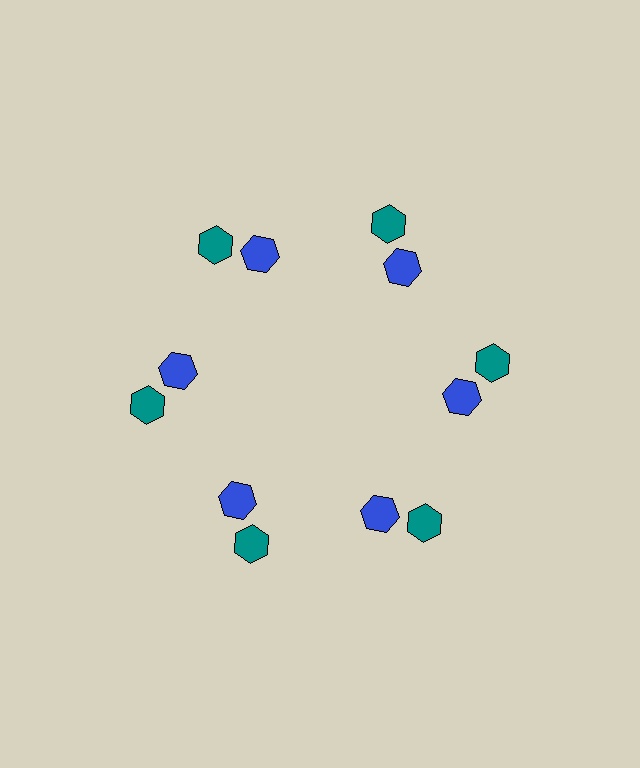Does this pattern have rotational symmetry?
Yes, this pattern has 6-fold rotational symmetry. It looks the same after rotating 60 degrees around the center.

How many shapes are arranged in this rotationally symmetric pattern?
There are 12 shapes, arranged in 6 groups of 2.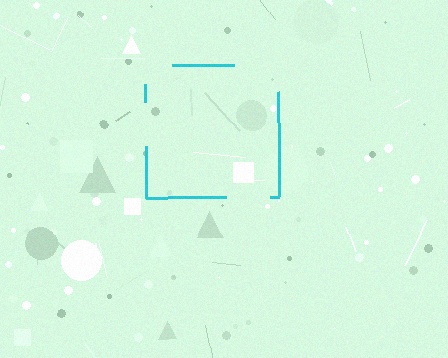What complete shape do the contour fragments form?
The contour fragments form a square.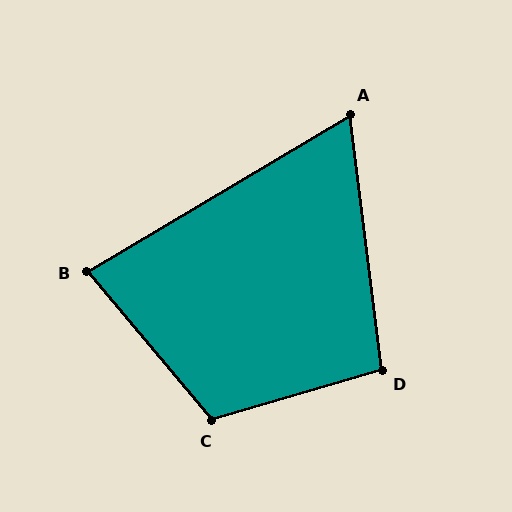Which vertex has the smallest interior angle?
A, at approximately 66 degrees.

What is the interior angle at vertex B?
Approximately 81 degrees (acute).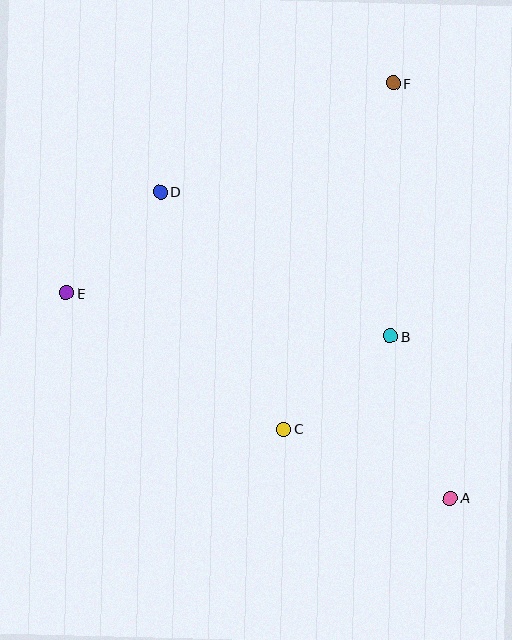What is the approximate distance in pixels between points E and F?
The distance between E and F is approximately 388 pixels.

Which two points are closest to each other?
Points D and E are closest to each other.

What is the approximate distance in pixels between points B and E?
The distance between B and E is approximately 327 pixels.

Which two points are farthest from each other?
Points A and E are farthest from each other.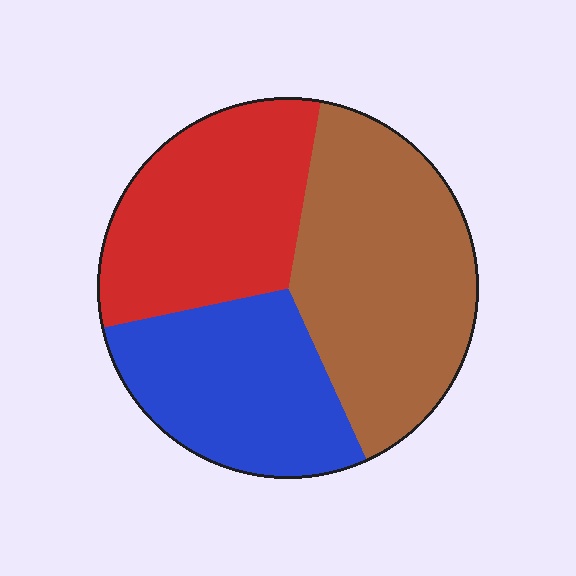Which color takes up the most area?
Brown, at roughly 40%.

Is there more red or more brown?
Brown.